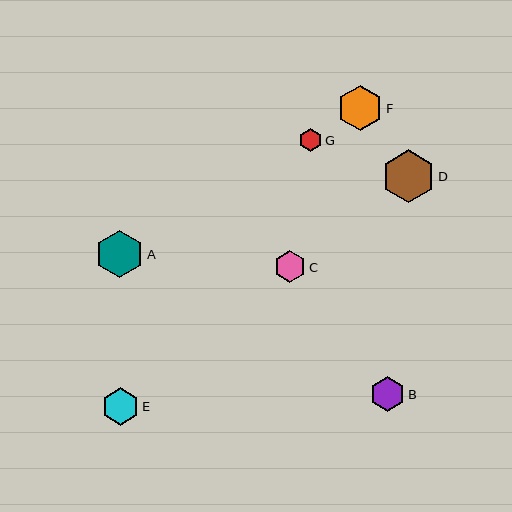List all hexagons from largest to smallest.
From largest to smallest: D, A, F, E, B, C, G.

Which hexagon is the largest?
Hexagon D is the largest with a size of approximately 53 pixels.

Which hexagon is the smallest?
Hexagon G is the smallest with a size of approximately 23 pixels.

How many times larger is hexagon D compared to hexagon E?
Hexagon D is approximately 1.4 times the size of hexagon E.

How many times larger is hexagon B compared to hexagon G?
Hexagon B is approximately 1.5 times the size of hexagon G.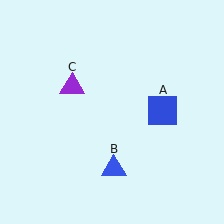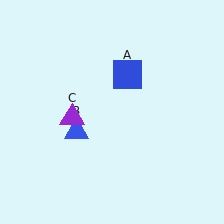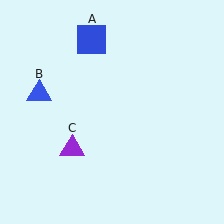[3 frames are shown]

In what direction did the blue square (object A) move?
The blue square (object A) moved up and to the left.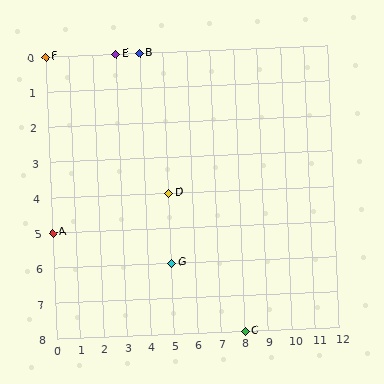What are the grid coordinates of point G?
Point G is at grid coordinates (5, 6).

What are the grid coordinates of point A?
Point A is at grid coordinates (0, 5).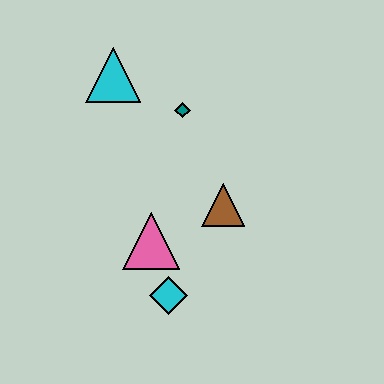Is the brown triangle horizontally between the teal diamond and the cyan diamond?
No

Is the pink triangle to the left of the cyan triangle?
No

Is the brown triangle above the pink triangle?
Yes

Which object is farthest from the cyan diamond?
The cyan triangle is farthest from the cyan diamond.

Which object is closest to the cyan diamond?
The pink triangle is closest to the cyan diamond.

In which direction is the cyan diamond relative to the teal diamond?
The cyan diamond is below the teal diamond.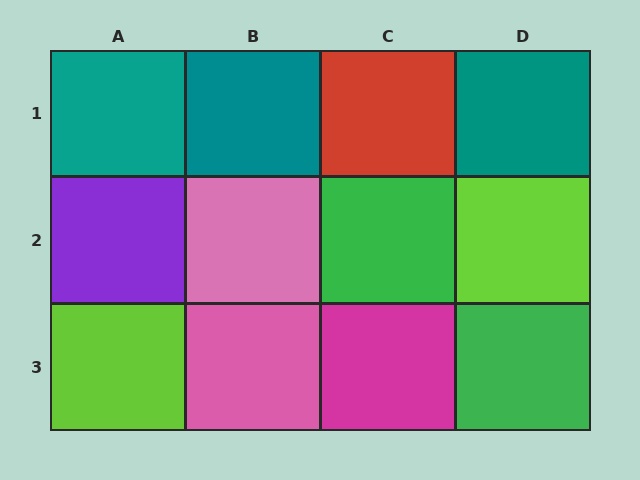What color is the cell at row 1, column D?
Teal.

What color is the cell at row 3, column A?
Lime.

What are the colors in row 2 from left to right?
Purple, pink, green, lime.